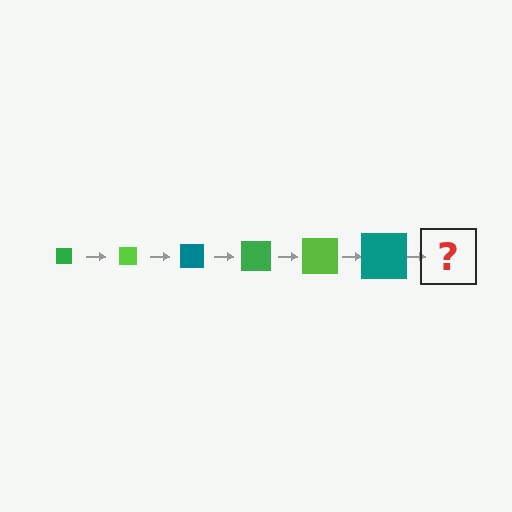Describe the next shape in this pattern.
It should be a green square, larger than the previous one.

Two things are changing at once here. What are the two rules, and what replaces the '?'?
The two rules are that the square grows larger each step and the color cycles through green, lime, and teal. The '?' should be a green square, larger than the previous one.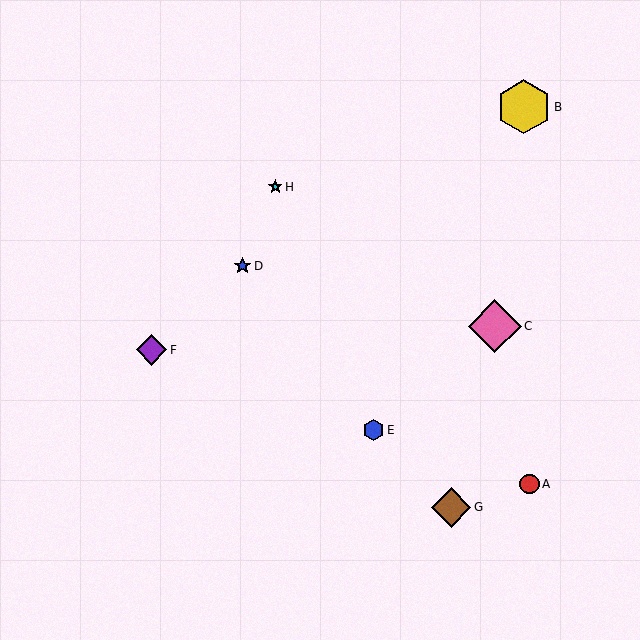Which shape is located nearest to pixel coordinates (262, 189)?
The cyan star (labeled H) at (275, 187) is nearest to that location.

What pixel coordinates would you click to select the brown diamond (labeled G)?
Click at (451, 507) to select the brown diamond G.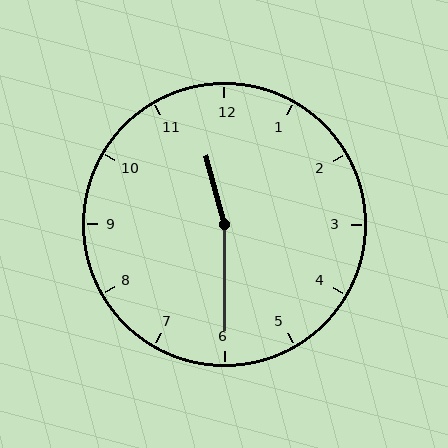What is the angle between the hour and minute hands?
Approximately 165 degrees.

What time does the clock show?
11:30.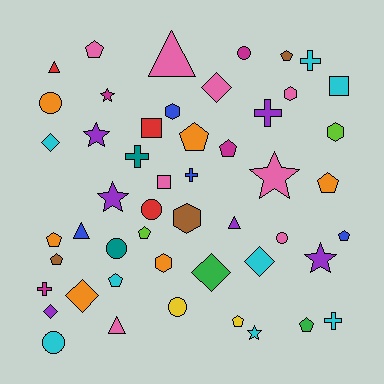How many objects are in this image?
There are 50 objects.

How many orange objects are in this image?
There are 6 orange objects.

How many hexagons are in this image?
There are 5 hexagons.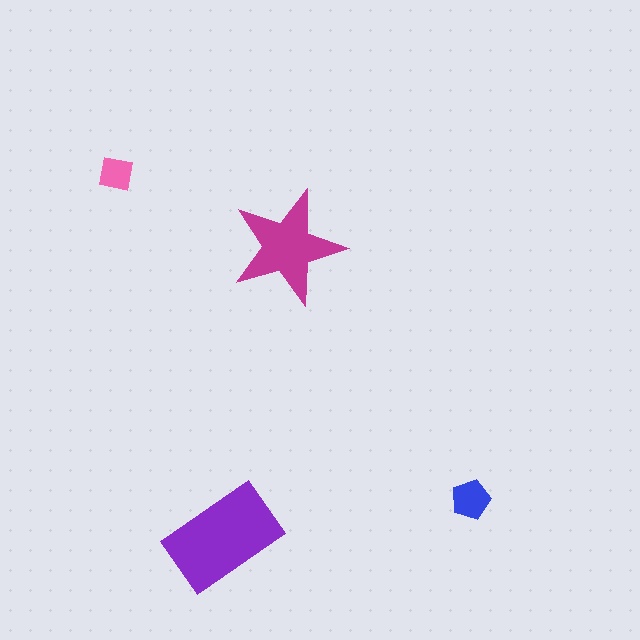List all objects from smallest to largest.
The pink square, the blue pentagon, the magenta star, the purple rectangle.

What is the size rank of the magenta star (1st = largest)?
2nd.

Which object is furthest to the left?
The pink square is leftmost.